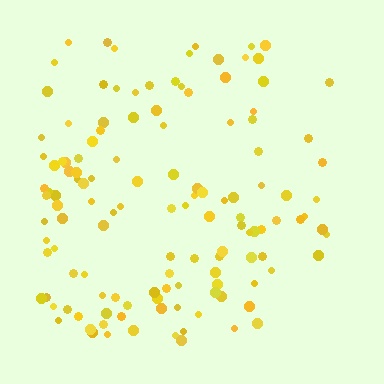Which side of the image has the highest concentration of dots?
The left.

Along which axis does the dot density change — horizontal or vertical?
Horizontal.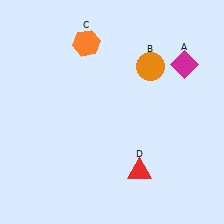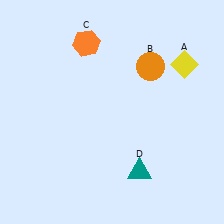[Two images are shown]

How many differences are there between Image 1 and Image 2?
There are 2 differences between the two images.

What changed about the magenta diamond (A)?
In Image 1, A is magenta. In Image 2, it changed to yellow.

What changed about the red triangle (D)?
In Image 1, D is red. In Image 2, it changed to teal.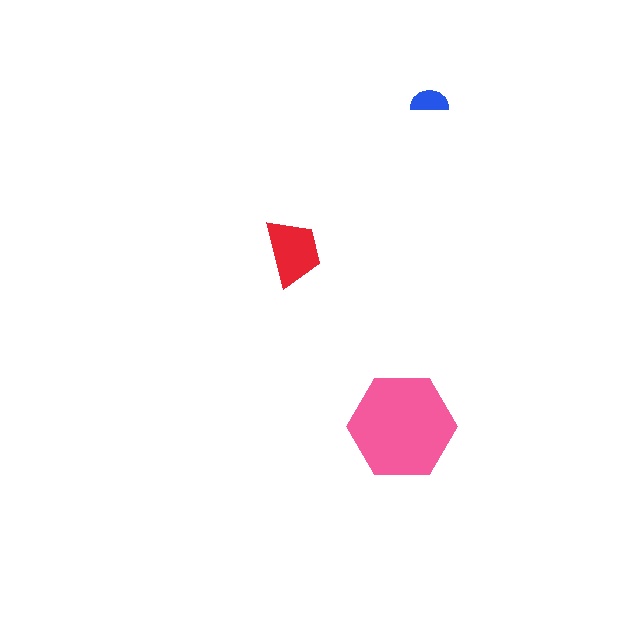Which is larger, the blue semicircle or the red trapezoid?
The red trapezoid.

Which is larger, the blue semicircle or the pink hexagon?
The pink hexagon.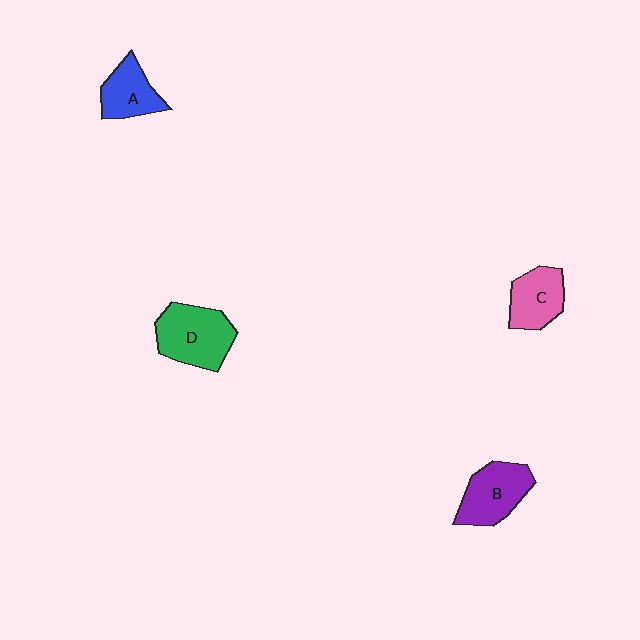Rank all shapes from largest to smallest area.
From largest to smallest: D (green), B (purple), C (pink), A (blue).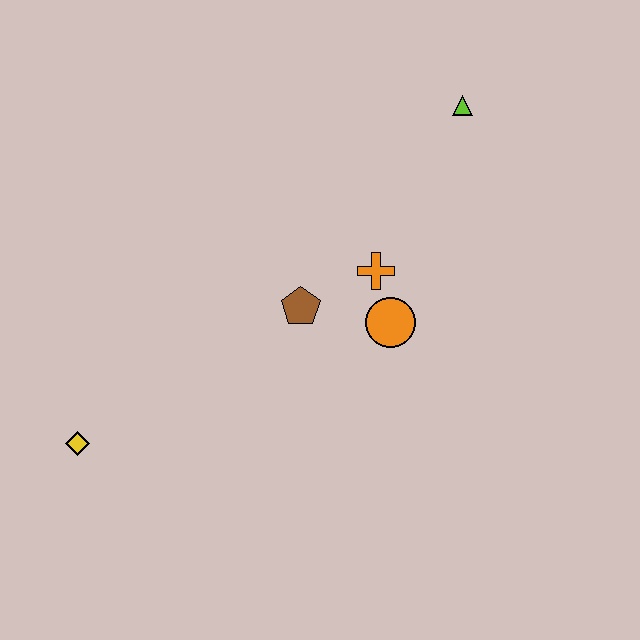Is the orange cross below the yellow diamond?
No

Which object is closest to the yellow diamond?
The brown pentagon is closest to the yellow diamond.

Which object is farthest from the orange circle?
The yellow diamond is farthest from the orange circle.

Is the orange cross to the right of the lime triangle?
No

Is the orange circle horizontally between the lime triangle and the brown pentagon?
Yes